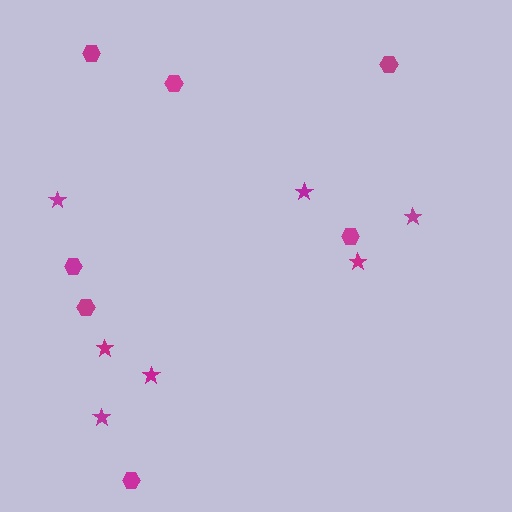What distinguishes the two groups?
There are 2 groups: one group of stars (7) and one group of hexagons (7).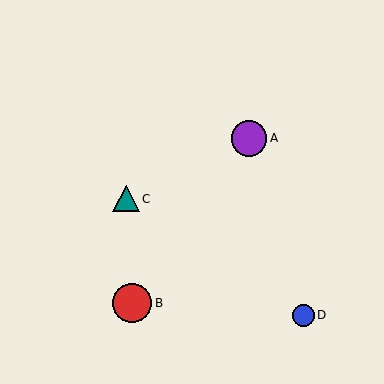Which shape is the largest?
The red circle (labeled B) is the largest.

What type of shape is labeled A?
Shape A is a purple circle.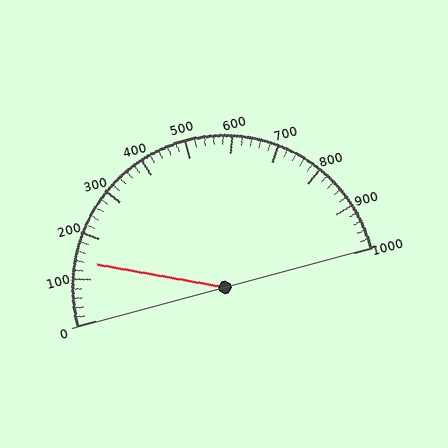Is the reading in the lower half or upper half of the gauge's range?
The reading is in the lower half of the range (0 to 1000).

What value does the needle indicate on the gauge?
The needle indicates approximately 140.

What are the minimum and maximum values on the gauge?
The gauge ranges from 0 to 1000.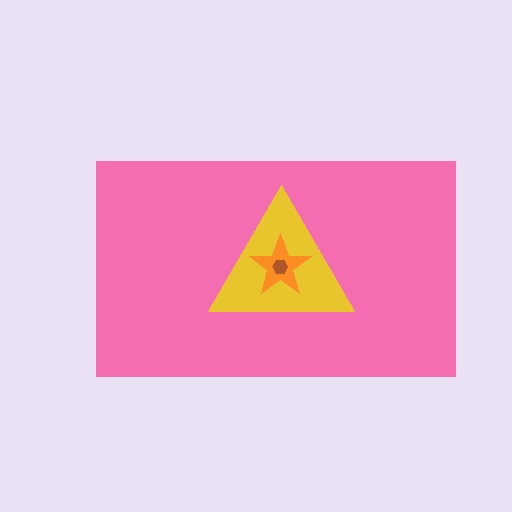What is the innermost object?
The brown hexagon.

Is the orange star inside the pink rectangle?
Yes.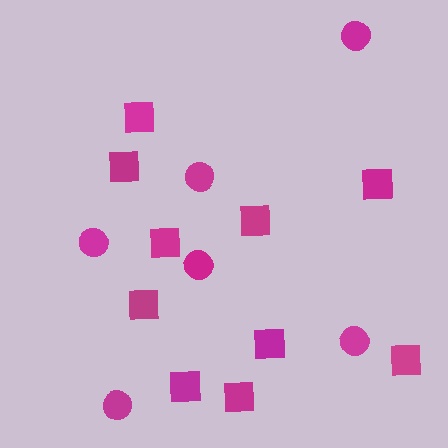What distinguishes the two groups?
There are 2 groups: one group of squares (10) and one group of circles (6).